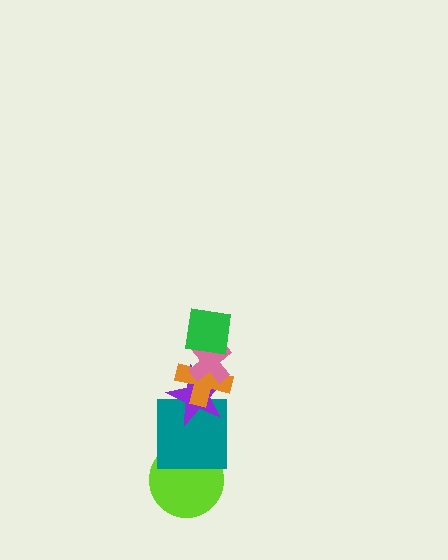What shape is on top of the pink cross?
The green square is on top of the pink cross.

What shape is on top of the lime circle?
The teal square is on top of the lime circle.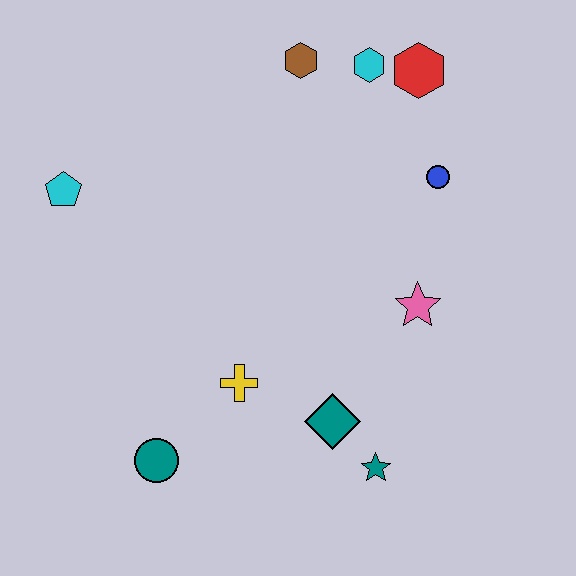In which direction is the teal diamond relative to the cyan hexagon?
The teal diamond is below the cyan hexagon.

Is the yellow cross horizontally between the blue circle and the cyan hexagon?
No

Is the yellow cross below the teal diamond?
No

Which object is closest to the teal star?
The teal diamond is closest to the teal star.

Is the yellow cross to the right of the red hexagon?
No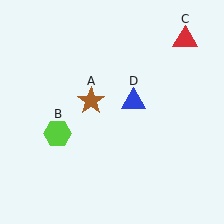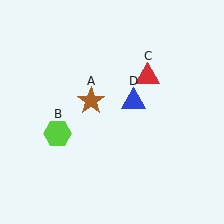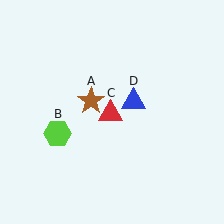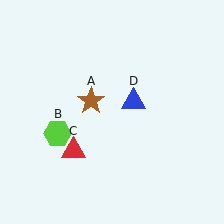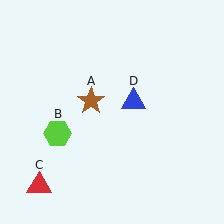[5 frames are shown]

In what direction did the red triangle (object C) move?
The red triangle (object C) moved down and to the left.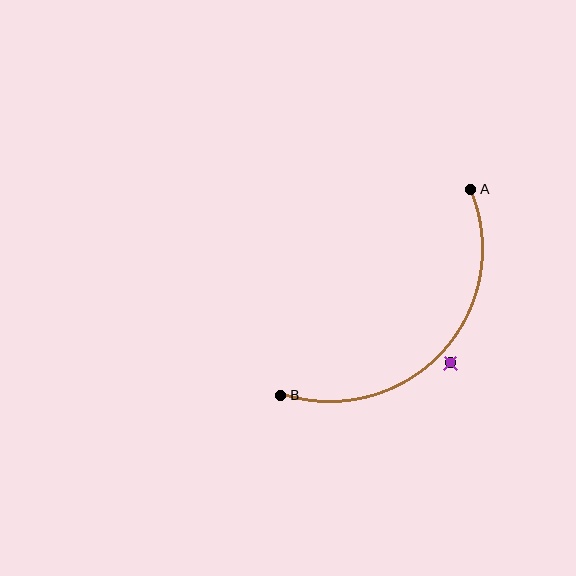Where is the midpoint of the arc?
The arc midpoint is the point on the curve farthest from the straight line joining A and B. It sits below and to the right of that line.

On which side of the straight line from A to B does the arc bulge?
The arc bulges below and to the right of the straight line connecting A and B.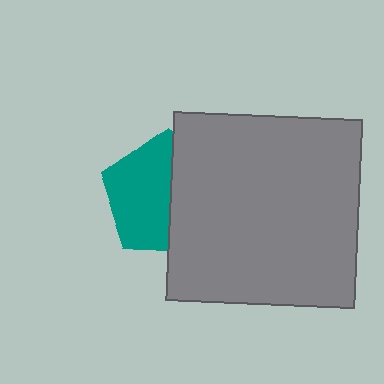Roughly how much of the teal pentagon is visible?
About half of it is visible (roughly 55%).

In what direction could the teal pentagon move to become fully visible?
The teal pentagon could move left. That would shift it out from behind the gray square entirely.